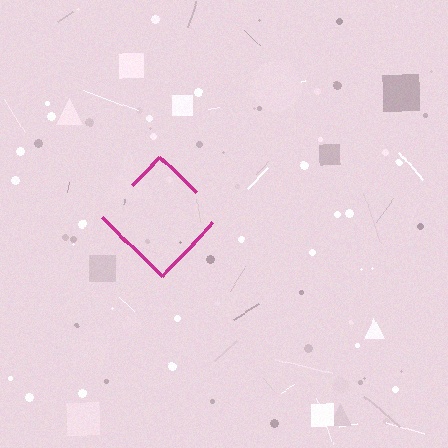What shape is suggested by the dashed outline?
The dashed outline suggests a diamond.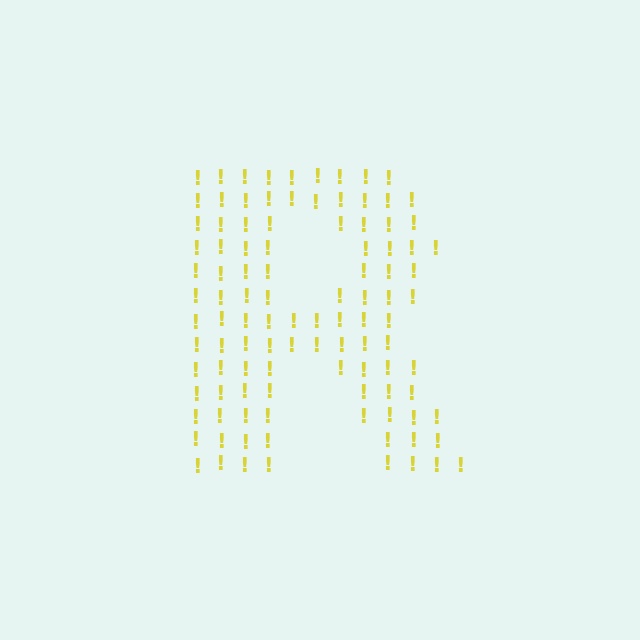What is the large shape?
The large shape is the letter R.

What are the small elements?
The small elements are exclamation marks.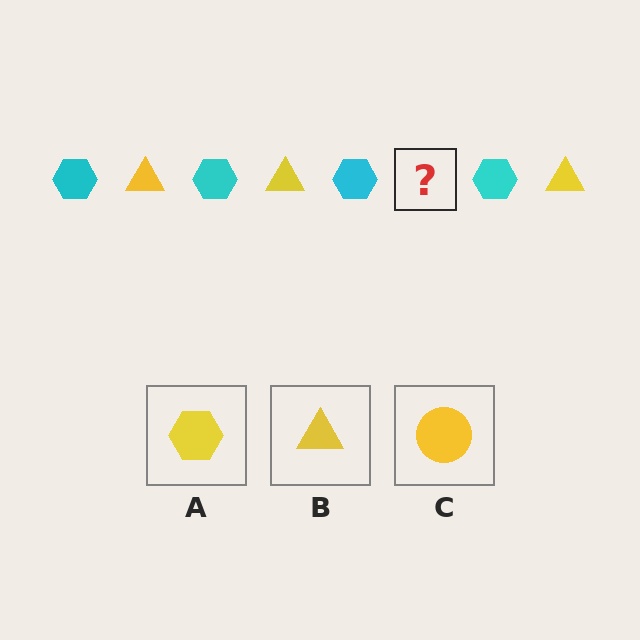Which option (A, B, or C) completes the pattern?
B.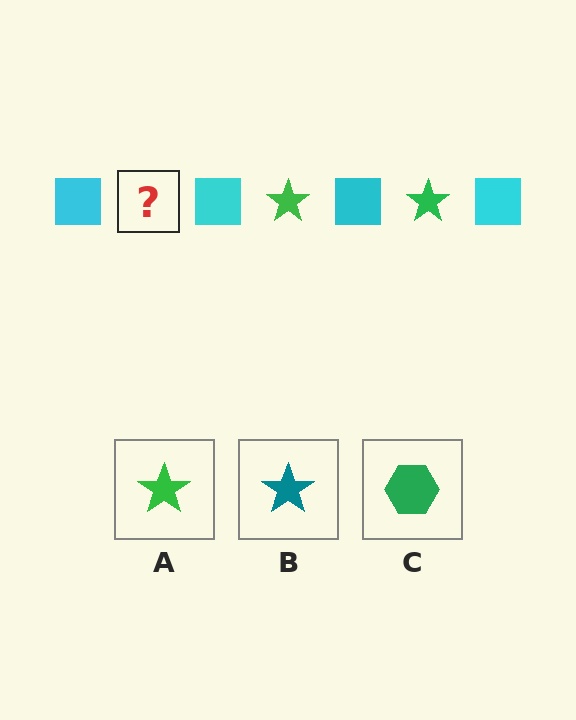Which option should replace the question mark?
Option A.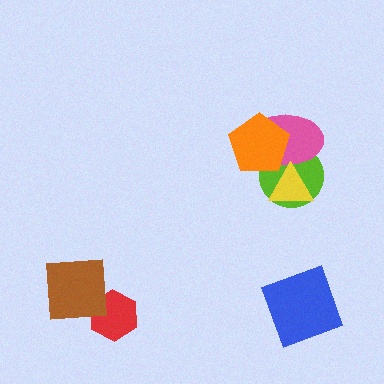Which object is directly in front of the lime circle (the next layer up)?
The pink ellipse is directly in front of the lime circle.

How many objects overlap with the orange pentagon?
2 objects overlap with the orange pentagon.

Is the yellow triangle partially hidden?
No, no other shape covers it.